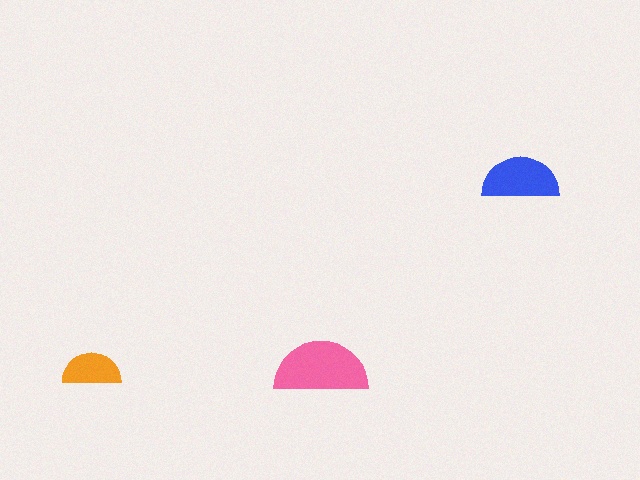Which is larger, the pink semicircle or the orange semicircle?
The pink one.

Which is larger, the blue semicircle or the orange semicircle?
The blue one.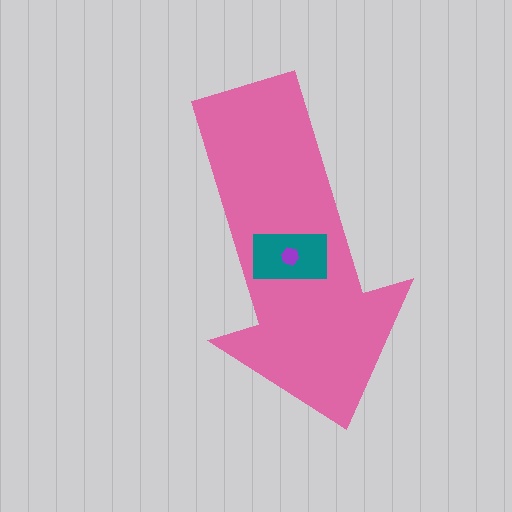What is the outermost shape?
The pink arrow.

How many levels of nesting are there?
3.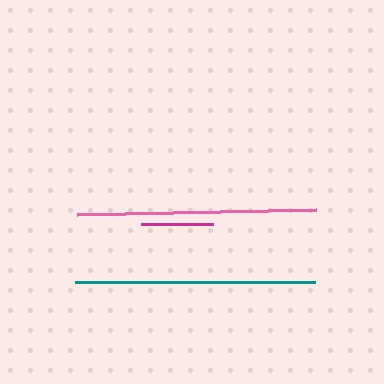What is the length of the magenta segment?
The magenta segment is approximately 73 pixels long.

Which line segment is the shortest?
The magenta line is the shortest at approximately 73 pixels.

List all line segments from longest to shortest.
From longest to shortest: teal, pink, magenta.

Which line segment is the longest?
The teal line is the longest at approximately 240 pixels.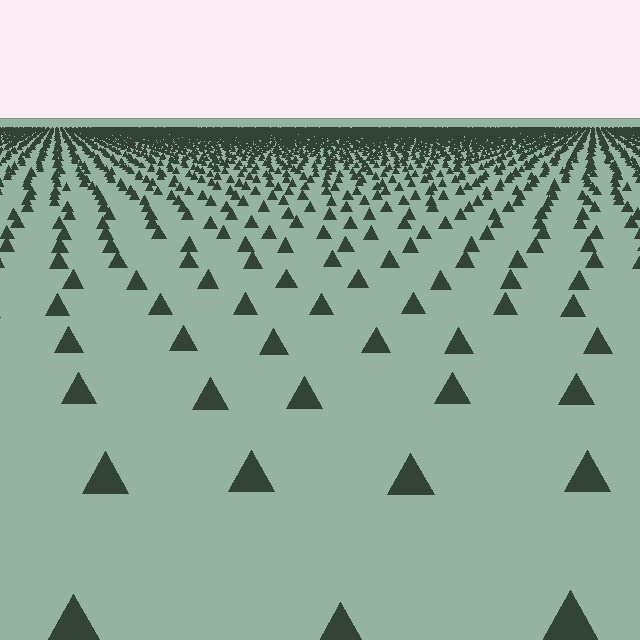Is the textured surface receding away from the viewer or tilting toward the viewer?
The surface is receding away from the viewer. Texture elements get smaller and denser toward the top.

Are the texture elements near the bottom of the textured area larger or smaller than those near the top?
Larger. Near the bottom, elements are closer to the viewer and appear at a bigger on-screen size.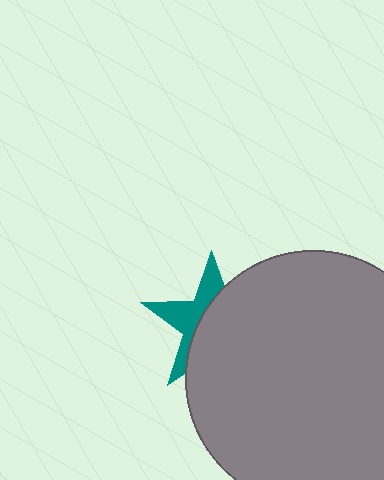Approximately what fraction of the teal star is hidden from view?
Roughly 61% of the teal star is hidden behind the gray circle.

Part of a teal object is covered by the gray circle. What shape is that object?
It is a star.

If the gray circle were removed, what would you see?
You would see the complete teal star.